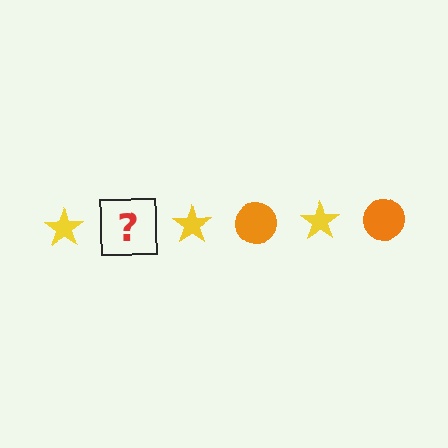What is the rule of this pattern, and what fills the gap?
The rule is that the pattern alternates between yellow star and orange circle. The gap should be filled with an orange circle.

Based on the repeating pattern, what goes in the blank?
The blank should be an orange circle.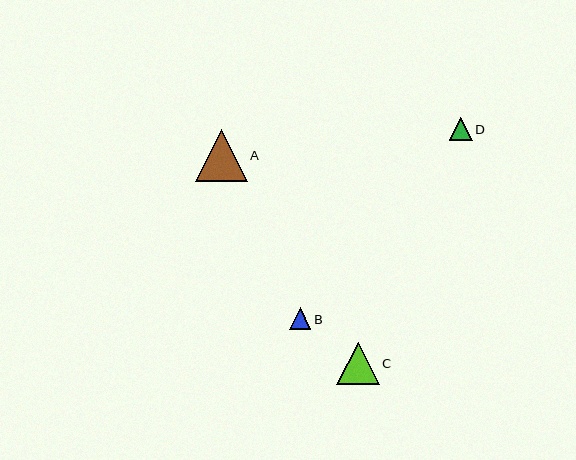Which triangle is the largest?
Triangle A is the largest with a size of approximately 52 pixels.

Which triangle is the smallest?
Triangle B is the smallest with a size of approximately 21 pixels.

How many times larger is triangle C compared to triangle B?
Triangle C is approximately 2.0 times the size of triangle B.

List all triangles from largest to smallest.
From largest to smallest: A, C, D, B.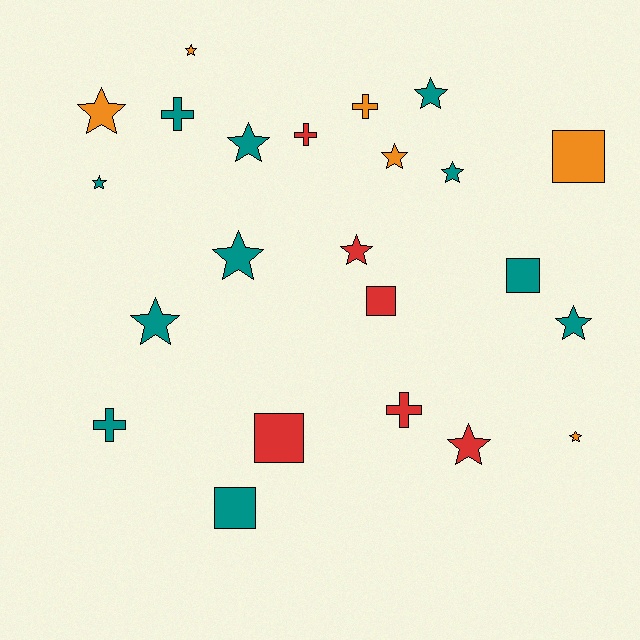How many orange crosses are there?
There is 1 orange cross.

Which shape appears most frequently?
Star, with 13 objects.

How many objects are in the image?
There are 23 objects.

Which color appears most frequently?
Teal, with 11 objects.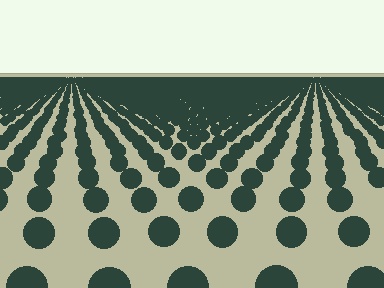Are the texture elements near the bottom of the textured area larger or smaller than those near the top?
Larger. Near the bottom, elements are closer to the viewer and appear at a bigger on-screen size.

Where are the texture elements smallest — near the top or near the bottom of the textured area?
Near the top.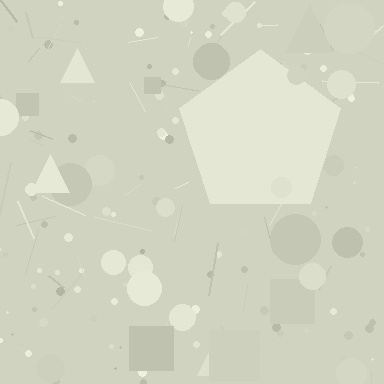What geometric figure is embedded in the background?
A pentagon is embedded in the background.